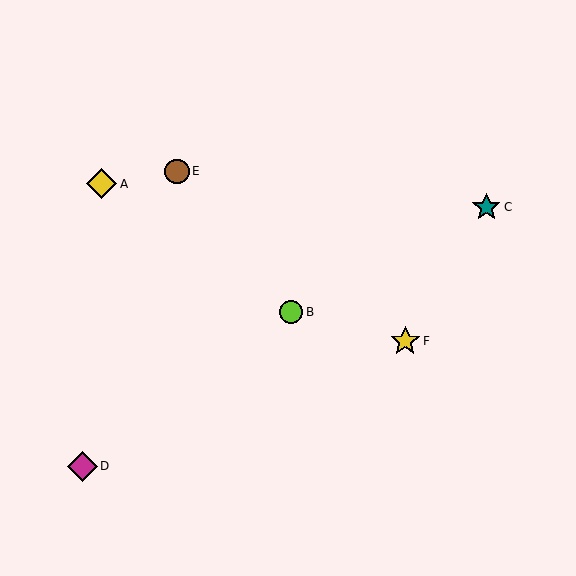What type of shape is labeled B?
Shape B is a lime circle.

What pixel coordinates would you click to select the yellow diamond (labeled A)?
Click at (101, 184) to select the yellow diamond A.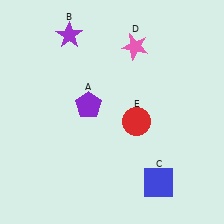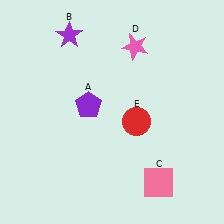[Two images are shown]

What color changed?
The square (C) changed from blue in Image 1 to pink in Image 2.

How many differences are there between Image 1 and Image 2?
There is 1 difference between the two images.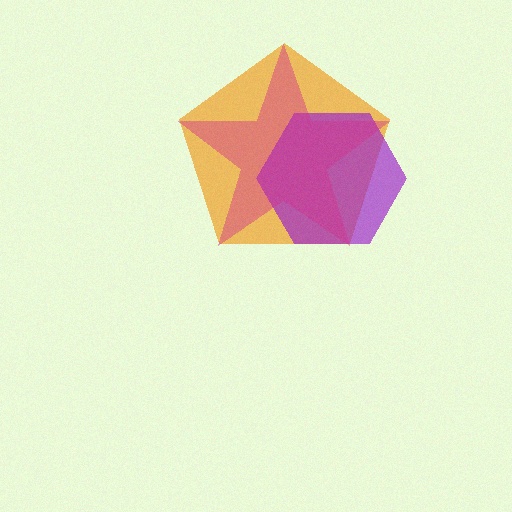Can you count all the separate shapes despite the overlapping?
Yes, there are 3 separate shapes.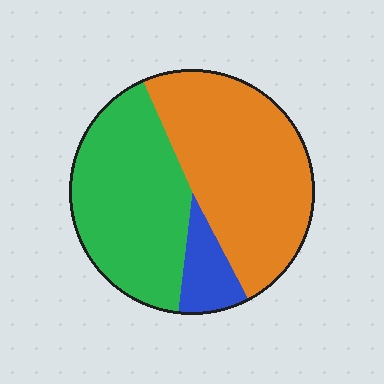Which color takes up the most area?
Orange, at roughly 50%.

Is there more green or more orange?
Orange.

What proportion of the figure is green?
Green covers around 40% of the figure.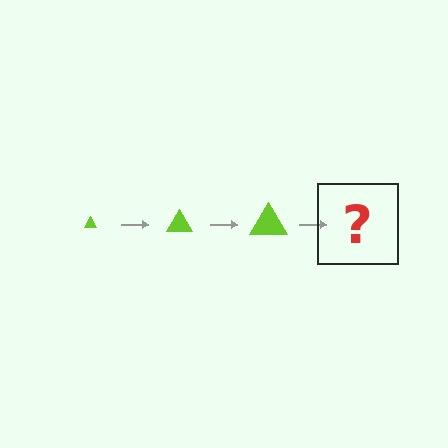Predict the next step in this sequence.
The next step is a lime triangle, larger than the previous one.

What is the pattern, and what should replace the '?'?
The pattern is that the triangle gets progressively larger each step. The '?' should be a lime triangle, larger than the previous one.